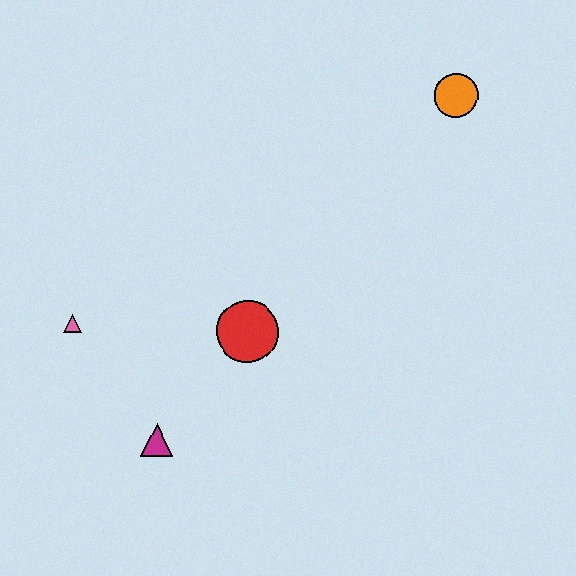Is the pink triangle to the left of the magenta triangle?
Yes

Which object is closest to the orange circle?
The red circle is closest to the orange circle.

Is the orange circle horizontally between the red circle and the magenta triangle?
No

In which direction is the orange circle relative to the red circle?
The orange circle is above the red circle.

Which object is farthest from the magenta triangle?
The orange circle is farthest from the magenta triangle.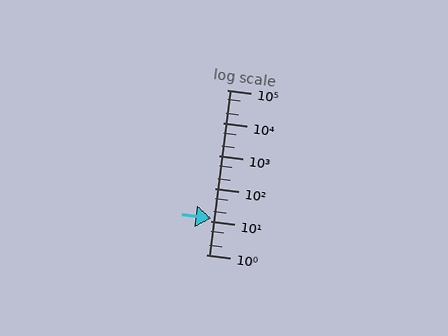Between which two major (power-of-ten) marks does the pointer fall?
The pointer is between 10 and 100.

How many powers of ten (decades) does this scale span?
The scale spans 5 decades, from 1 to 100000.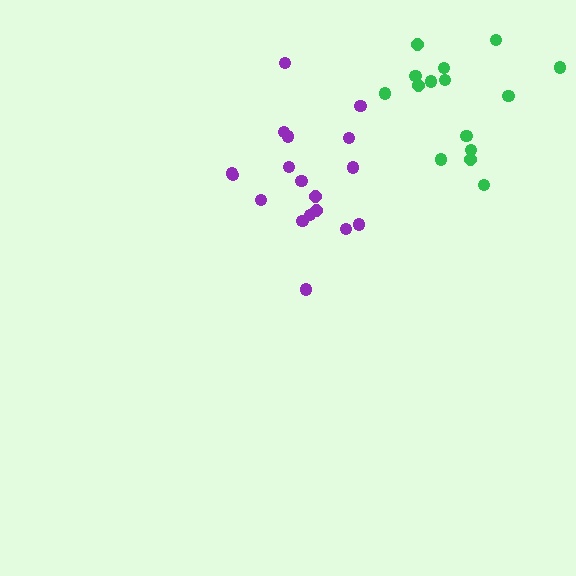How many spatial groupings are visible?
There are 2 spatial groupings.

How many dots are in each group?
Group 1: 18 dots, Group 2: 15 dots (33 total).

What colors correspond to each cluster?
The clusters are colored: purple, green.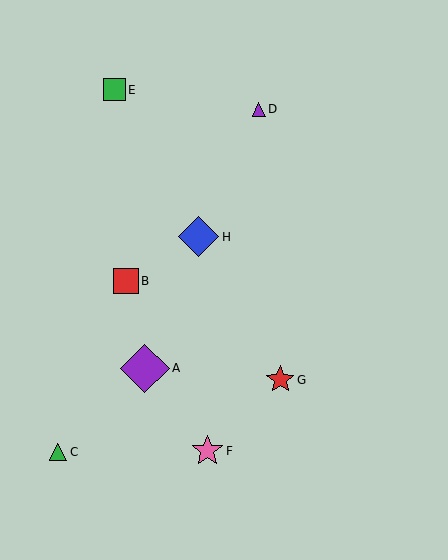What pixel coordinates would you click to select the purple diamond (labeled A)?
Click at (145, 368) to select the purple diamond A.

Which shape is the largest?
The purple diamond (labeled A) is the largest.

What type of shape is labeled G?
Shape G is a red star.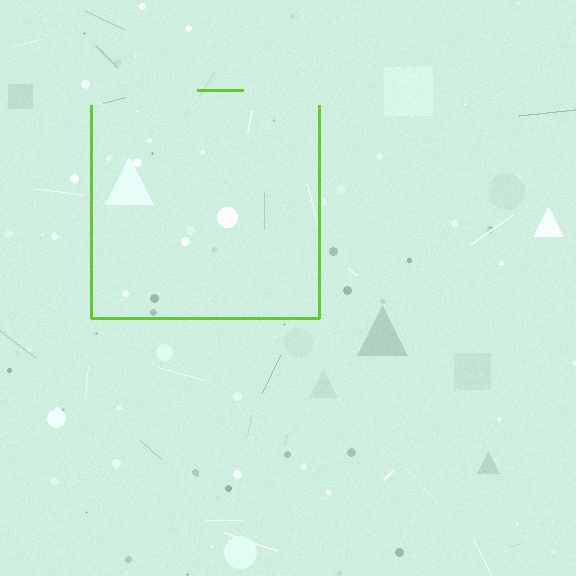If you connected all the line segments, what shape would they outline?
They would outline a square.